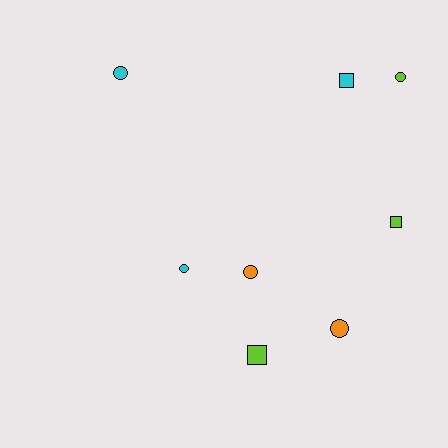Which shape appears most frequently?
Circle, with 5 objects.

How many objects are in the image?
There are 8 objects.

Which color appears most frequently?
Lime, with 3 objects.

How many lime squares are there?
There are 2 lime squares.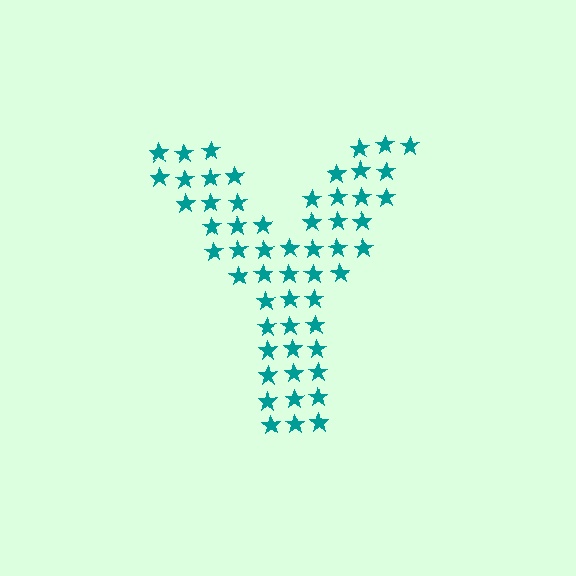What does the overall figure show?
The overall figure shows the letter Y.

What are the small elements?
The small elements are stars.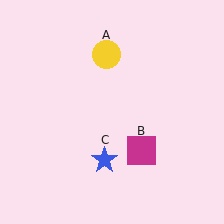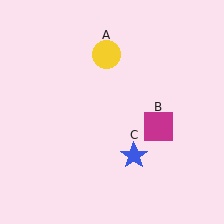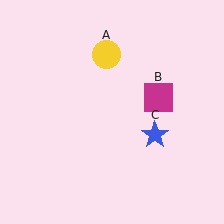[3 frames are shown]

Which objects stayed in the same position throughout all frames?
Yellow circle (object A) remained stationary.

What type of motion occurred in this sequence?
The magenta square (object B), blue star (object C) rotated counterclockwise around the center of the scene.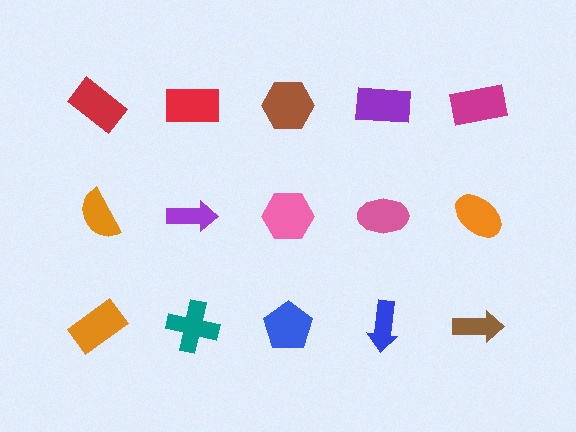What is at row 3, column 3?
A blue pentagon.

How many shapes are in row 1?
5 shapes.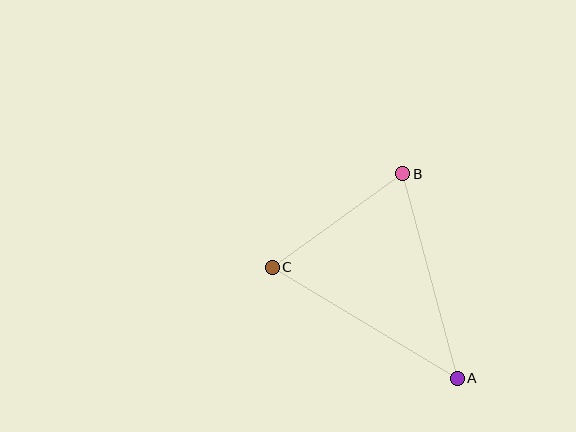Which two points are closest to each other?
Points B and C are closest to each other.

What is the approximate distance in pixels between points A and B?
The distance between A and B is approximately 212 pixels.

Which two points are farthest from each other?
Points A and C are farthest from each other.